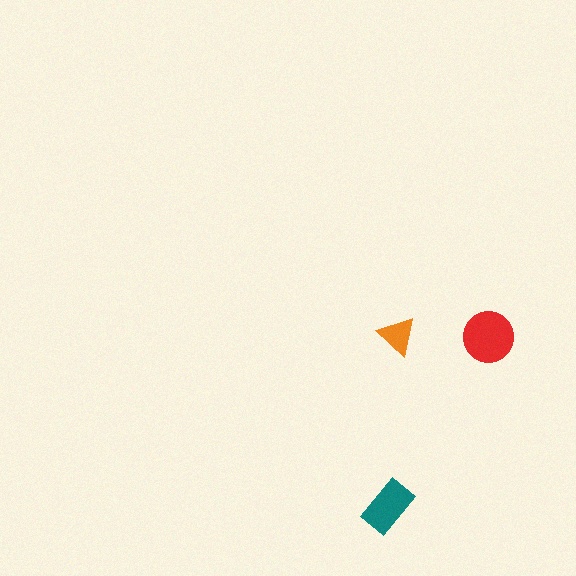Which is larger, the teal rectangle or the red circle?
The red circle.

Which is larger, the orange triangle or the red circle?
The red circle.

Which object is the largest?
The red circle.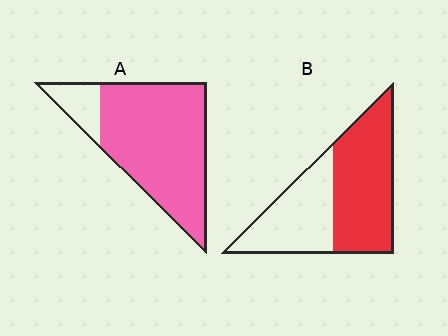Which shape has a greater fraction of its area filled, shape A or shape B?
Shape A.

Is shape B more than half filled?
Yes.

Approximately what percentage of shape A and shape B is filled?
A is approximately 85% and B is approximately 60%.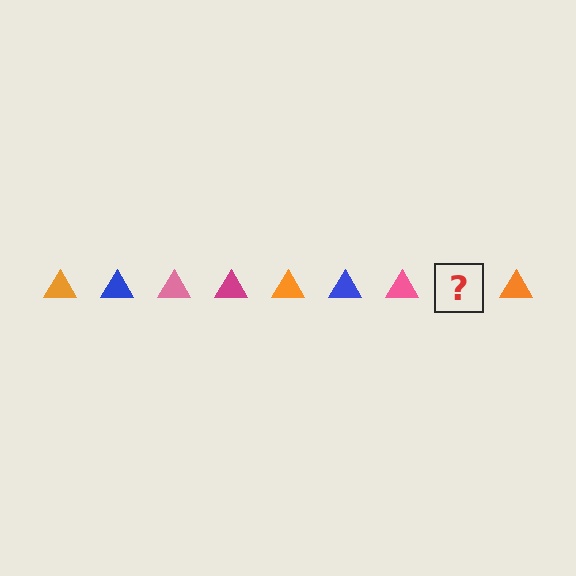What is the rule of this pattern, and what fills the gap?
The rule is that the pattern cycles through orange, blue, pink, magenta triangles. The gap should be filled with a magenta triangle.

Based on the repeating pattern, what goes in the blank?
The blank should be a magenta triangle.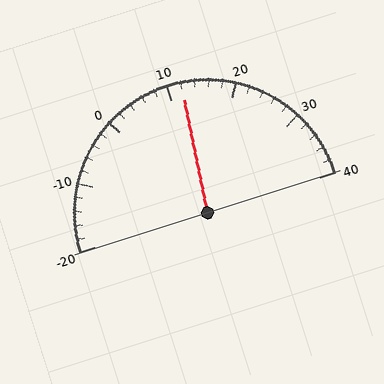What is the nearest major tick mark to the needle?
The nearest major tick mark is 10.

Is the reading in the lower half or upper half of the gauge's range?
The reading is in the upper half of the range (-20 to 40).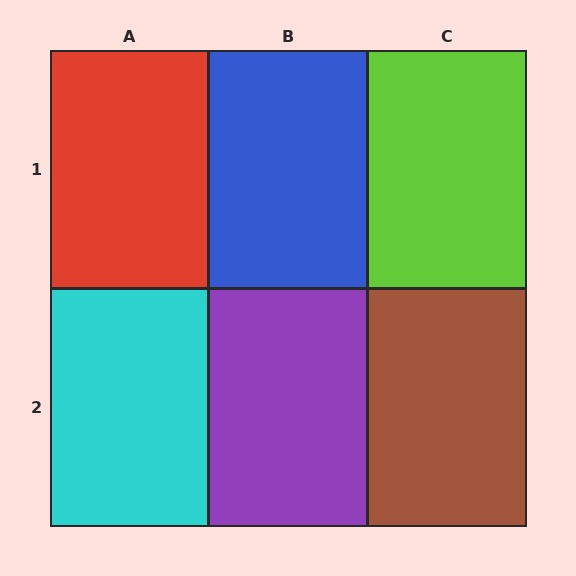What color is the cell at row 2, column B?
Purple.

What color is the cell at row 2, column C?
Brown.